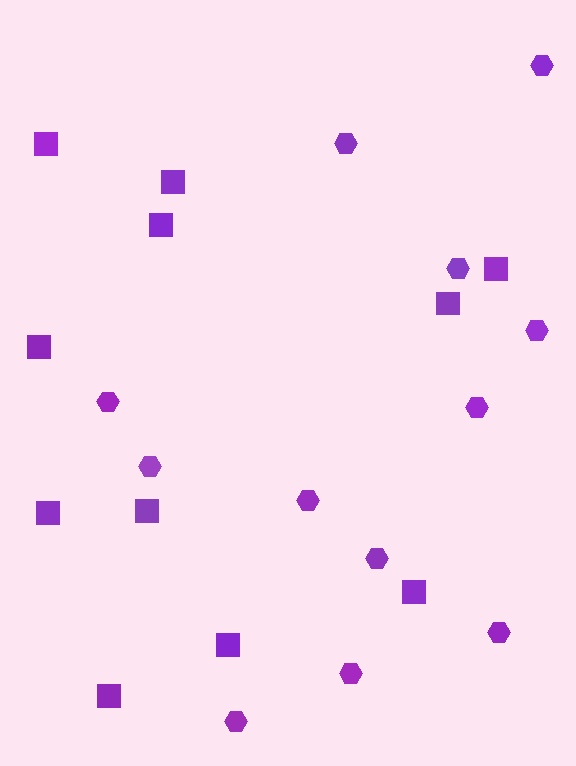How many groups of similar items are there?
There are 2 groups: one group of squares (11) and one group of hexagons (12).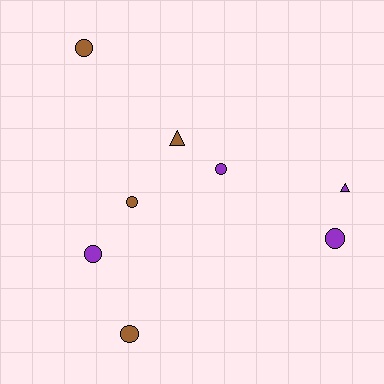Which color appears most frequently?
Brown, with 4 objects.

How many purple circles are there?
There are 3 purple circles.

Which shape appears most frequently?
Circle, with 6 objects.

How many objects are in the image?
There are 8 objects.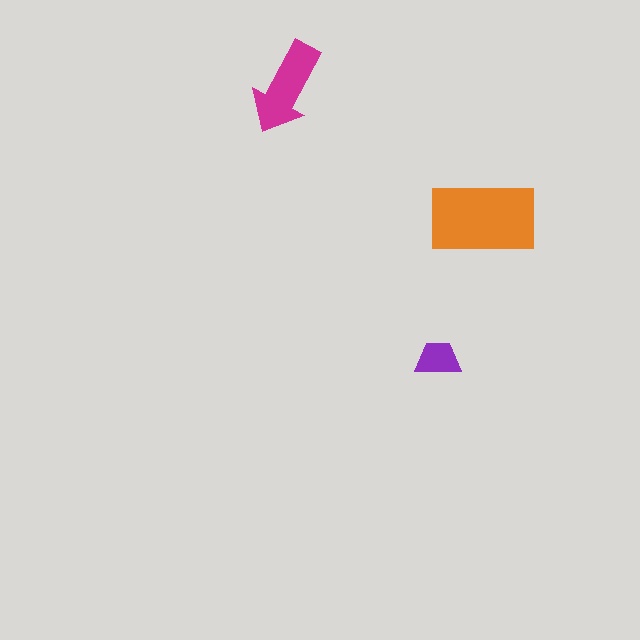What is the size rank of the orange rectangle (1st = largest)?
1st.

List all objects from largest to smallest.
The orange rectangle, the magenta arrow, the purple trapezoid.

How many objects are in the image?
There are 3 objects in the image.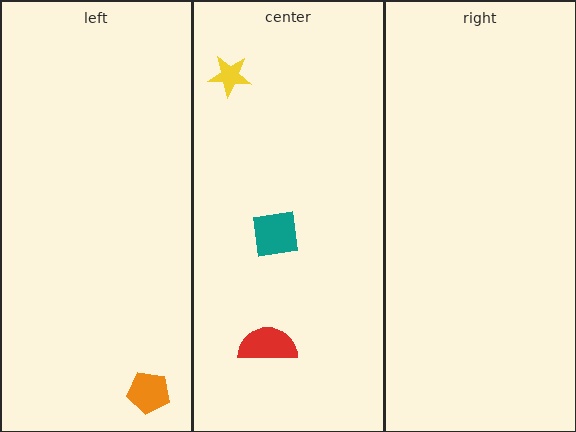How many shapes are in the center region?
3.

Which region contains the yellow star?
The center region.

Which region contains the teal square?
The center region.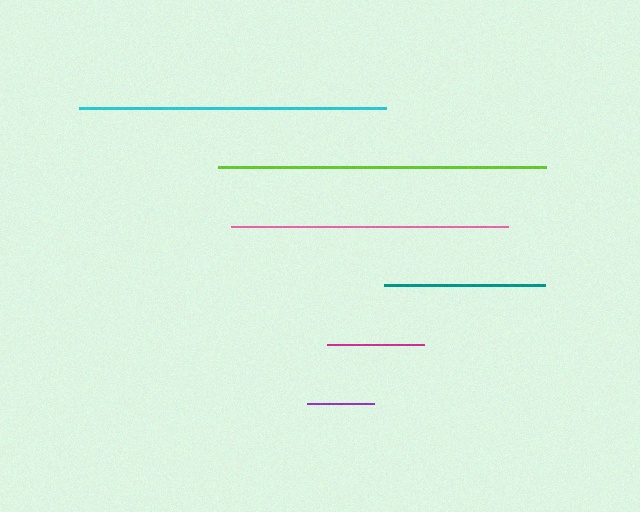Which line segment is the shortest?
The purple line is the shortest at approximately 67 pixels.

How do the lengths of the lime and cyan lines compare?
The lime and cyan lines are approximately the same length.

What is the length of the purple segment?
The purple segment is approximately 67 pixels long.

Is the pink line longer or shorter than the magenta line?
The pink line is longer than the magenta line.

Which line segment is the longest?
The lime line is the longest at approximately 328 pixels.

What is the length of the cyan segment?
The cyan segment is approximately 307 pixels long.